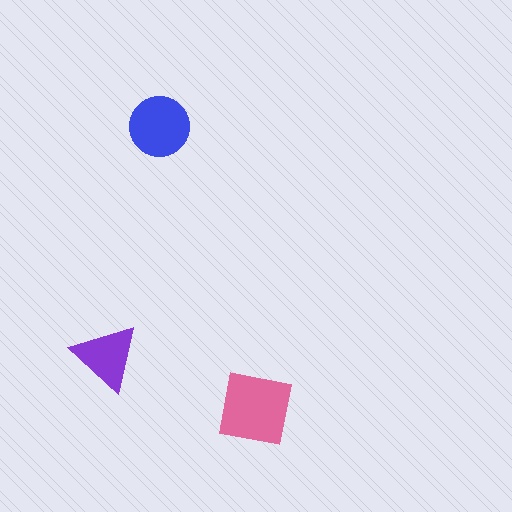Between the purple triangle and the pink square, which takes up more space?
The pink square.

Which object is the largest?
The pink square.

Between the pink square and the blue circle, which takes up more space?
The pink square.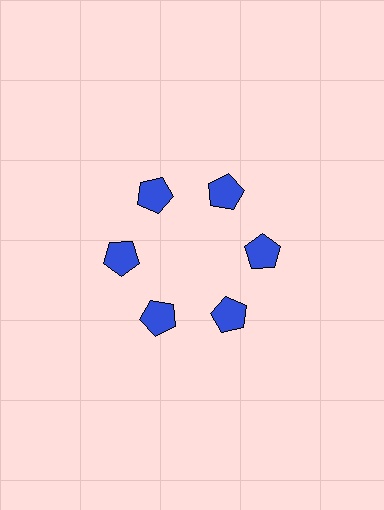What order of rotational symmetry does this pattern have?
This pattern has 6-fold rotational symmetry.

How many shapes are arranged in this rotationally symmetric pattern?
There are 6 shapes, arranged in 6 groups of 1.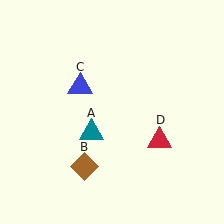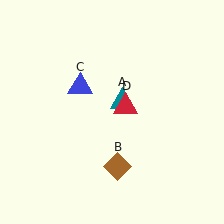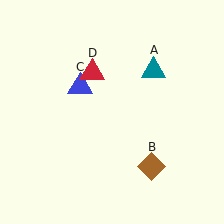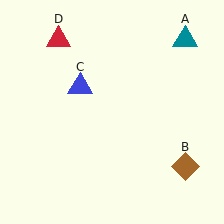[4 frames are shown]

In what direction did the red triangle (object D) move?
The red triangle (object D) moved up and to the left.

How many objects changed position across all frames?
3 objects changed position: teal triangle (object A), brown diamond (object B), red triangle (object D).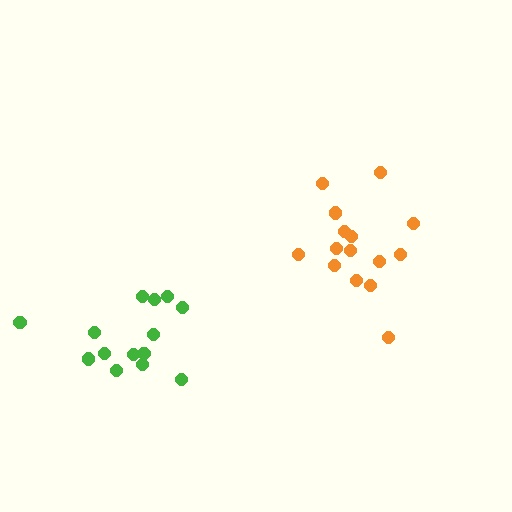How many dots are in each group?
Group 1: 14 dots, Group 2: 15 dots (29 total).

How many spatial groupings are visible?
There are 2 spatial groupings.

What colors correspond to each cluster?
The clusters are colored: green, orange.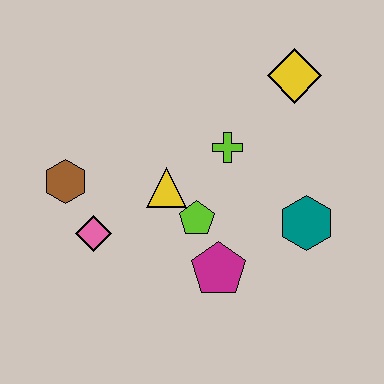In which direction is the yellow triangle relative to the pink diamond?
The yellow triangle is to the right of the pink diamond.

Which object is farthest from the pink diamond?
The yellow diamond is farthest from the pink diamond.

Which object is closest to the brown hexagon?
The pink diamond is closest to the brown hexagon.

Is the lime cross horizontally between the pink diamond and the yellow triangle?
No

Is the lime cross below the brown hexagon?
No